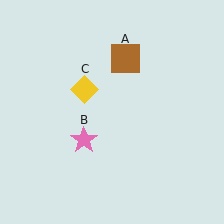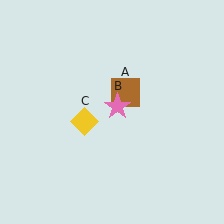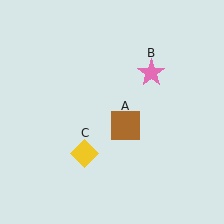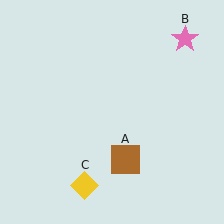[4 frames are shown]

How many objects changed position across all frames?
3 objects changed position: brown square (object A), pink star (object B), yellow diamond (object C).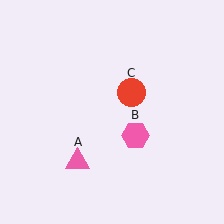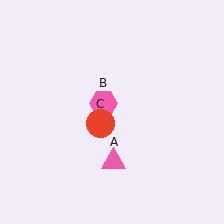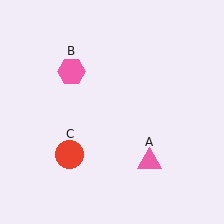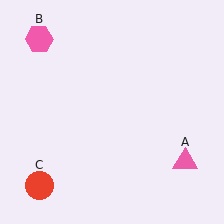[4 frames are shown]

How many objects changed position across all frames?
3 objects changed position: pink triangle (object A), pink hexagon (object B), red circle (object C).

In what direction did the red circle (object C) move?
The red circle (object C) moved down and to the left.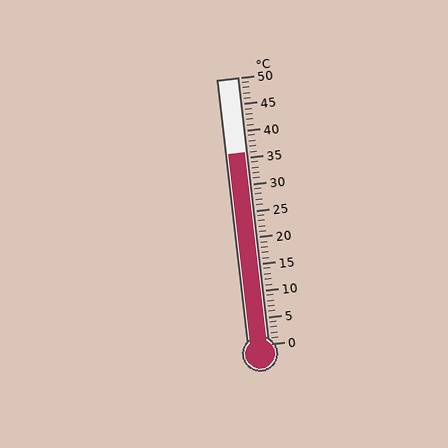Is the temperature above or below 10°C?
The temperature is above 10°C.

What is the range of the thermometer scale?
The thermometer scale ranges from 0°C to 50°C.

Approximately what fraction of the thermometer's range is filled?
The thermometer is filled to approximately 70% of its range.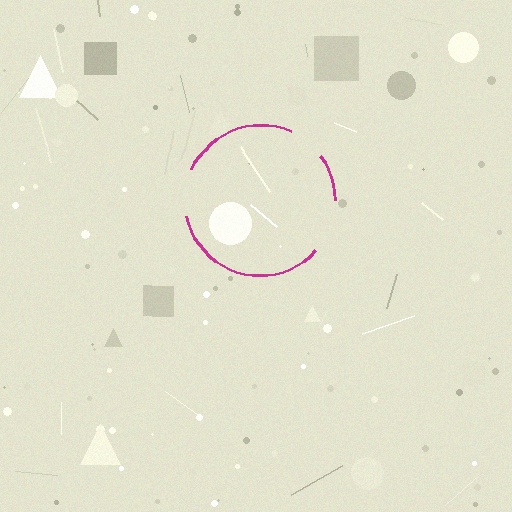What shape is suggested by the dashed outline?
The dashed outline suggests a circle.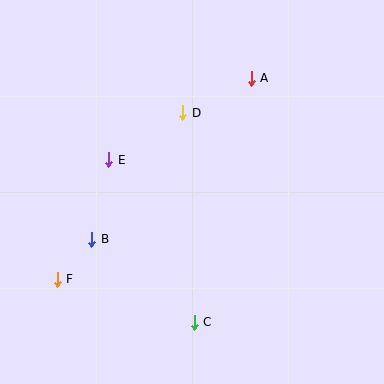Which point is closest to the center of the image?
Point D at (183, 113) is closest to the center.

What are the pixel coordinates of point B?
Point B is at (92, 239).